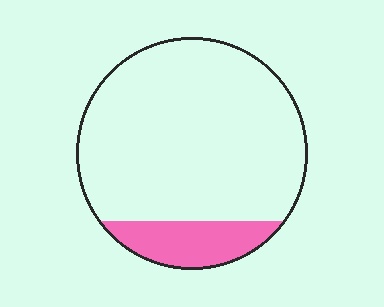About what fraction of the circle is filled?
About one sixth (1/6).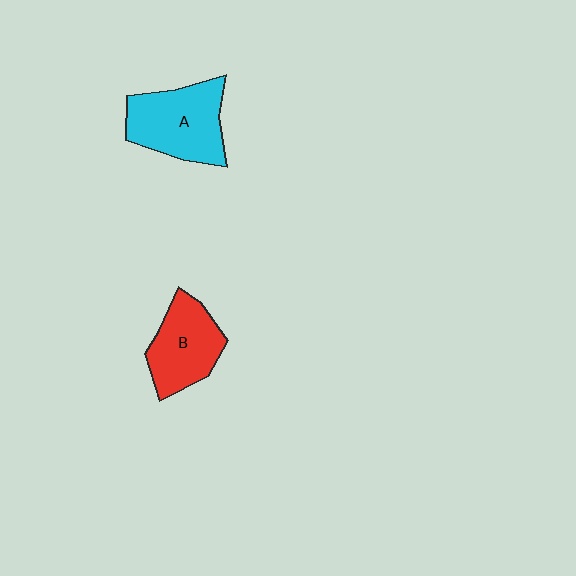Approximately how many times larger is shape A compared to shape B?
Approximately 1.2 times.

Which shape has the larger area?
Shape A (cyan).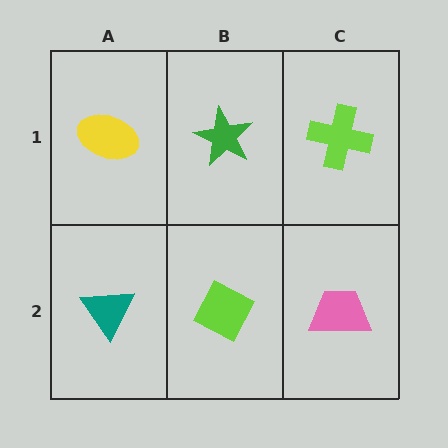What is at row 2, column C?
A pink trapezoid.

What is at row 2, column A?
A teal triangle.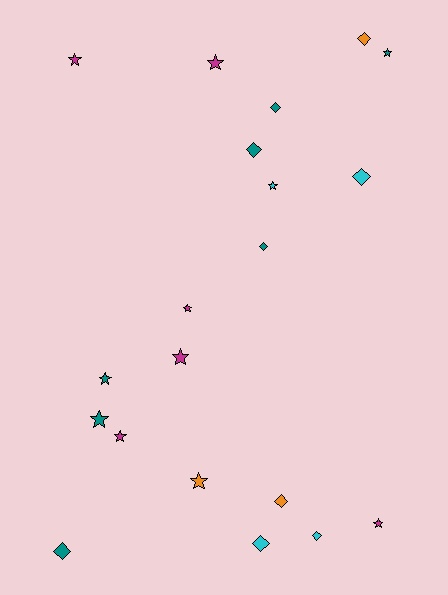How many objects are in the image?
There are 20 objects.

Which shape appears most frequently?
Star, with 11 objects.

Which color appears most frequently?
Teal, with 7 objects.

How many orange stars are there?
There is 1 orange star.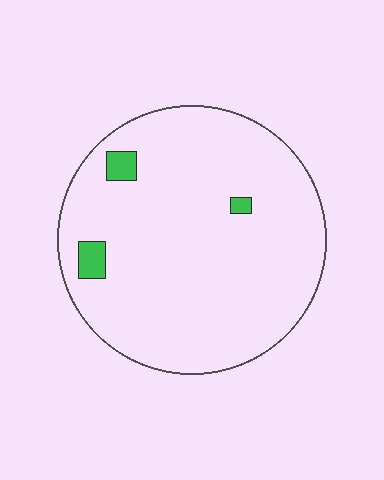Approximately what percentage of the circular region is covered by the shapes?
Approximately 5%.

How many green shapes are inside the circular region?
3.